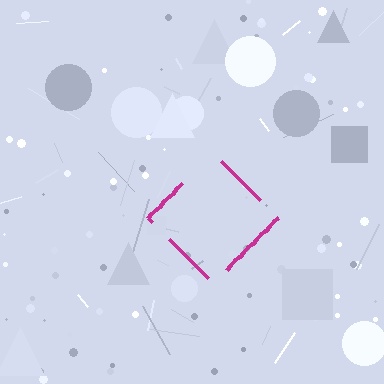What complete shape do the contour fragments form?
The contour fragments form a diamond.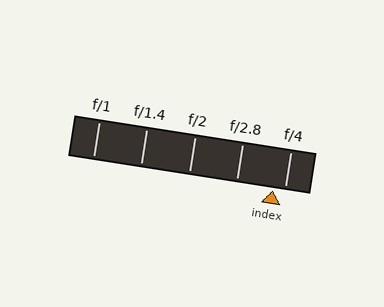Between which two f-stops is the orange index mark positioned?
The index mark is between f/2.8 and f/4.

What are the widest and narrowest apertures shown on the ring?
The widest aperture shown is f/1 and the narrowest is f/4.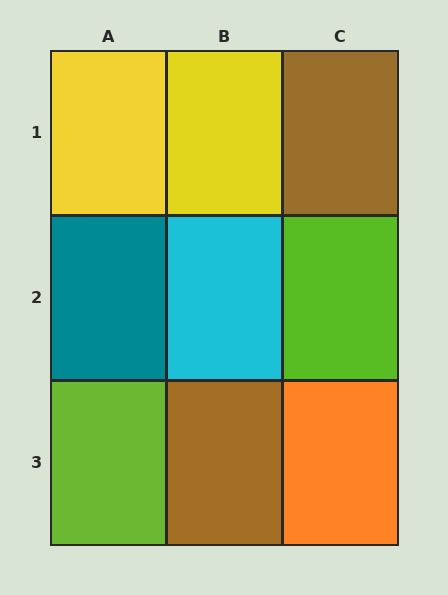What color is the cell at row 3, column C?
Orange.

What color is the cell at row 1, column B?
Yellow.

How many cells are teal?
1 cell is teal.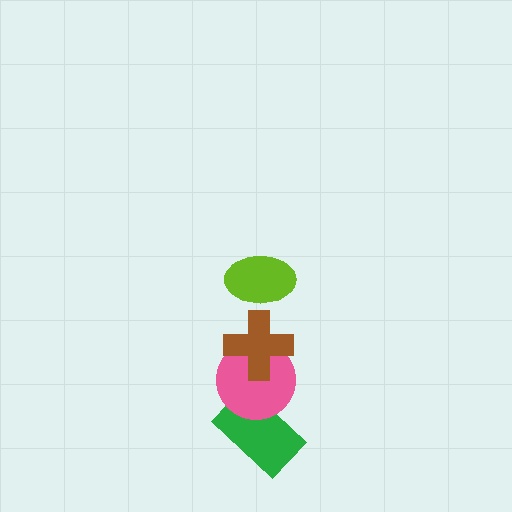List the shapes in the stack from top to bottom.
From top to bottom: the lime ellipse, the brown cross, the pink circle, the green rectangle.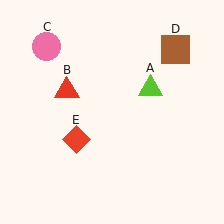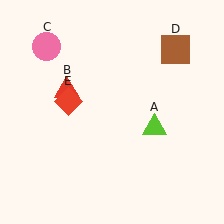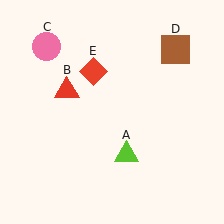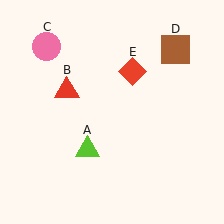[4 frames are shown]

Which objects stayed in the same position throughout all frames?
Red triangle (object B) and pink circle (object C) and brown square (object D) remained stationary.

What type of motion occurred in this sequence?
The lime triangle (object A), red diamond (object E) rotated clockwise around the center of the scene.